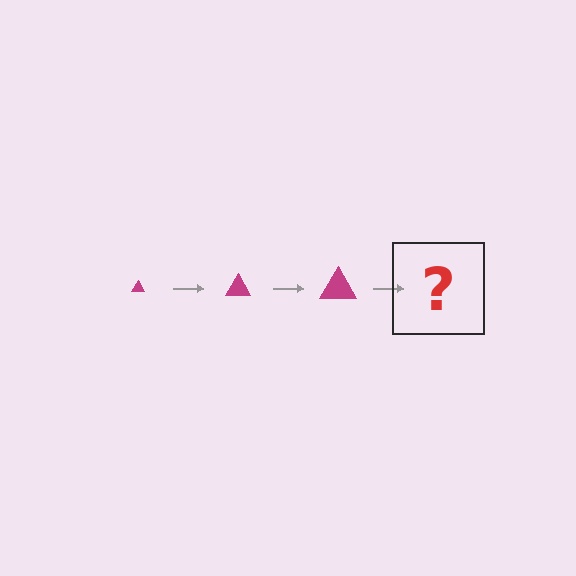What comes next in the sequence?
The next element should be a magenta triangle, larger than the previous one.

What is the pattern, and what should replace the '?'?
The pattern is that the triangle gets progressively larger each step. The '?' should be a magenta triangle, larger than the previous one.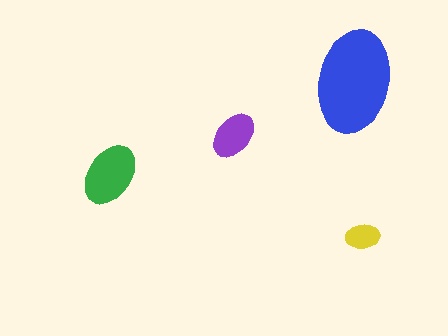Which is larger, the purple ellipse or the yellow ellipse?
The purple one.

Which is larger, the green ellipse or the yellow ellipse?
The green one.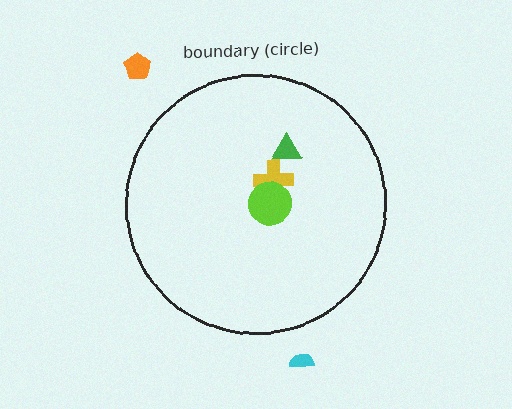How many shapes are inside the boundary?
3 inside, 2 outside.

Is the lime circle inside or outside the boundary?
Inside.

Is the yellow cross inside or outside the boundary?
Inside.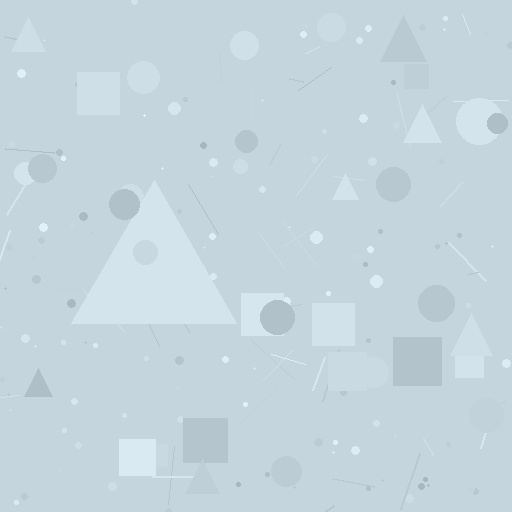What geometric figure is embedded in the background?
A triangle is embedded in the background.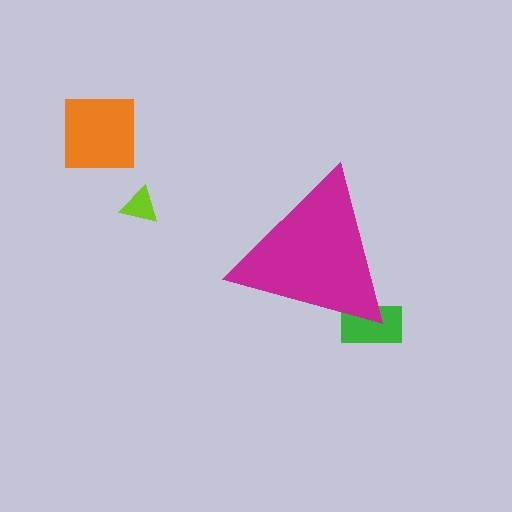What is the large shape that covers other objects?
A magenta triangle.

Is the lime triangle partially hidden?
No, the lime triangle is fully visible.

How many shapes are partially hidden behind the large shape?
1 shape is partially hidden.